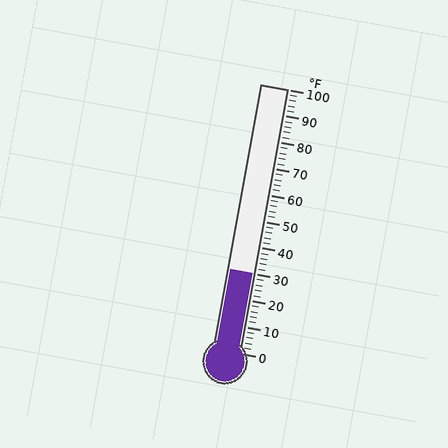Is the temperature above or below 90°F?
The temperature is below 90°F.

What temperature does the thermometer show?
The thermometer shows approximately 30°F.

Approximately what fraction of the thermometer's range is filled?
The thermometer is filled to approximately 30% of its range.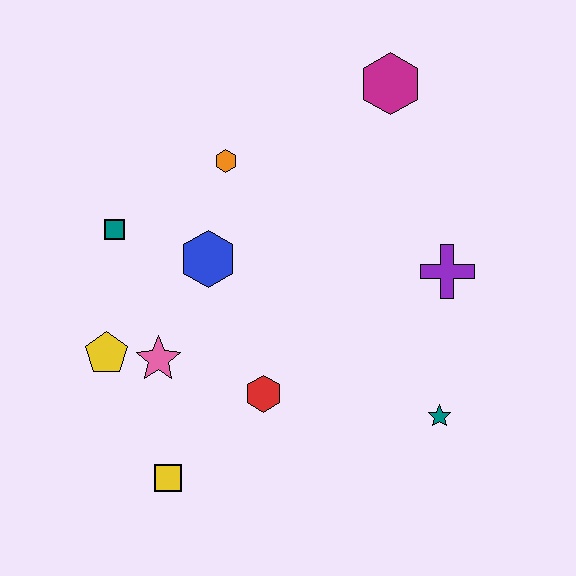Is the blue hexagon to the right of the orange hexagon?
No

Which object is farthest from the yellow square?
The magenta hexagon is farthest from the yellow square.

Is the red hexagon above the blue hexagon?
No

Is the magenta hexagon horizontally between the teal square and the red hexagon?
No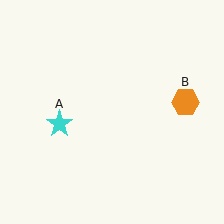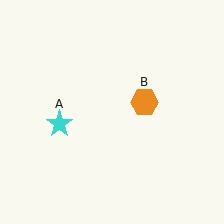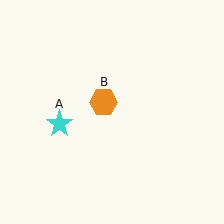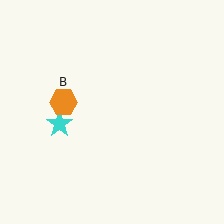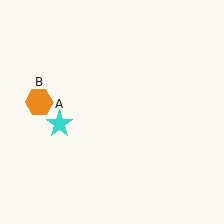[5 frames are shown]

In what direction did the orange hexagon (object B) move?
The orange hexagon (object B) moved left.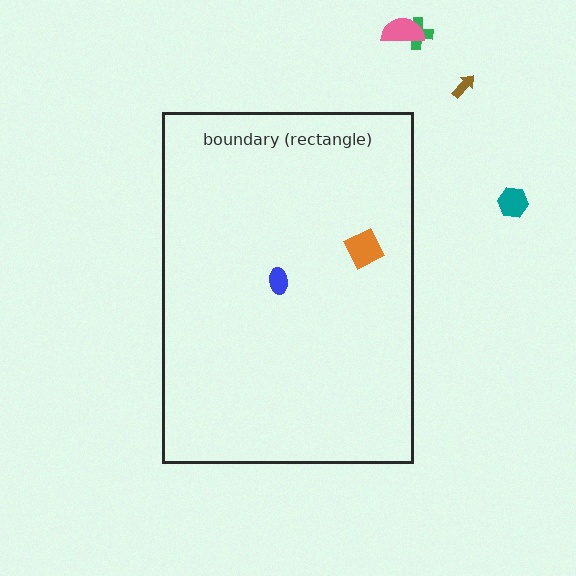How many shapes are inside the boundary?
2 inside, 4 outside.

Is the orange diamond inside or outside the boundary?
Inside.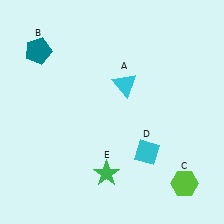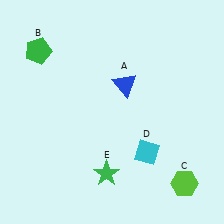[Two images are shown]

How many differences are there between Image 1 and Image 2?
There are 2 differences between the two images.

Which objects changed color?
A changed from cyan to blue. B changed from teal to green.